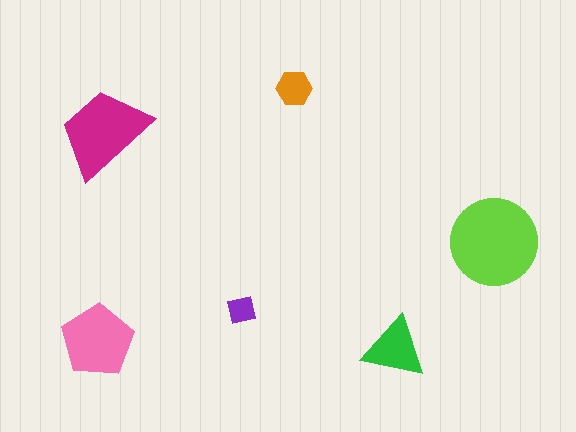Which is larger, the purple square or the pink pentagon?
The pink pentagon.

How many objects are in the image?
There are 6 objects in the image.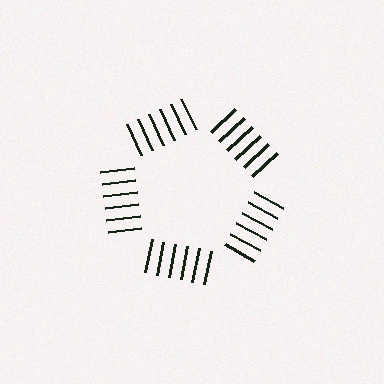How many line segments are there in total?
30 — 6 along each of the 5 edges.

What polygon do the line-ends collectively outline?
An illusory pentagon — the line segments terminate on its edges but no continuous stroke is drawn.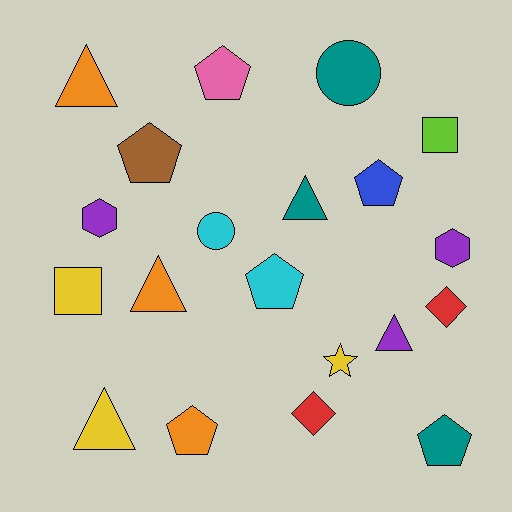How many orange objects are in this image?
There are 3 orange objects.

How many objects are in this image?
There are 20 objects.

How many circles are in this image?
There are 2 circles.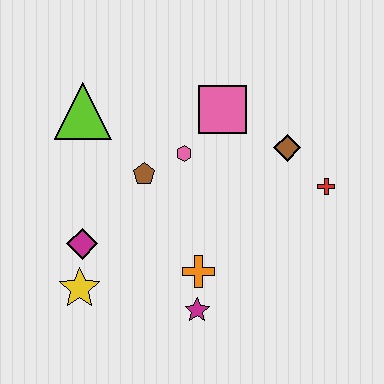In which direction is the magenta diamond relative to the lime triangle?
The magenta diamond is below the lime triangle.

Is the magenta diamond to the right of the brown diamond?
No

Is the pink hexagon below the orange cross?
No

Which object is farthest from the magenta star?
The lime triangle is farthest from the magenta star.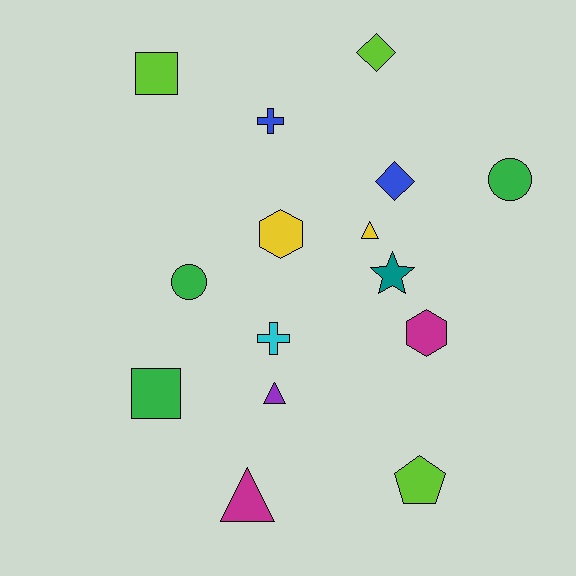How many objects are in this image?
There are 15 objects.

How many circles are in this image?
There are 2 circles.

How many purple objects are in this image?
There is 1 purple object.